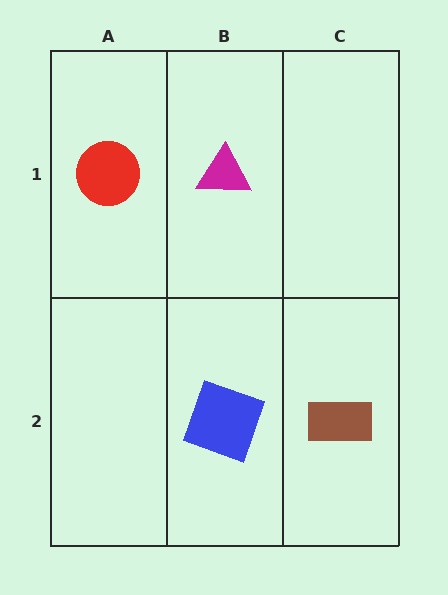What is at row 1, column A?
A red circle.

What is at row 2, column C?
A brown rectangle.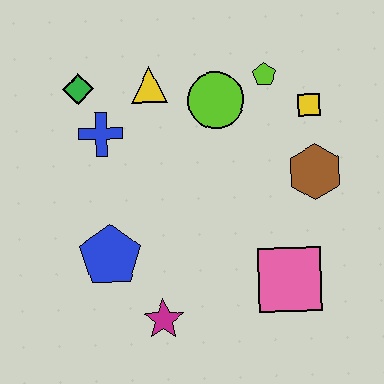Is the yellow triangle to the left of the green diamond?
No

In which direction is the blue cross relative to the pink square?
The blue cross is to the left of the pink square.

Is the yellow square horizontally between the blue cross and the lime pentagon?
No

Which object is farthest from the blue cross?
The pink square is farthest from the blue cross.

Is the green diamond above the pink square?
Yes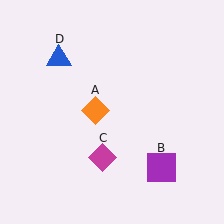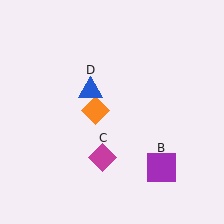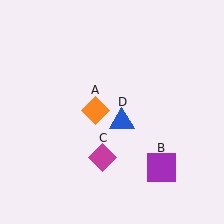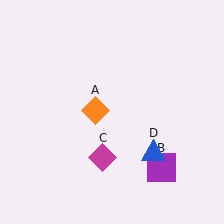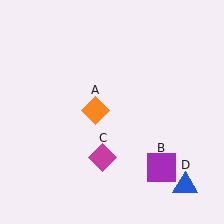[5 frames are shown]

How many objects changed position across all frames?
1 object changed position: blue triangle (object D).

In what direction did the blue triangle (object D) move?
The blue triangle (object D) moved down and to the right.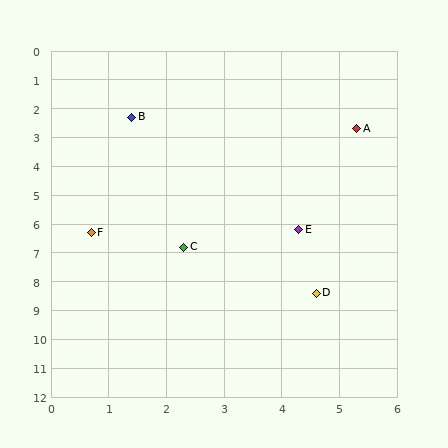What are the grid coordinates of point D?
Point D is at approximately (4.6, 8.4).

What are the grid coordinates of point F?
Point F is at approximately (0.7, 6.3).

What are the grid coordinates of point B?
Point B is at approximately (1.4, 2.3).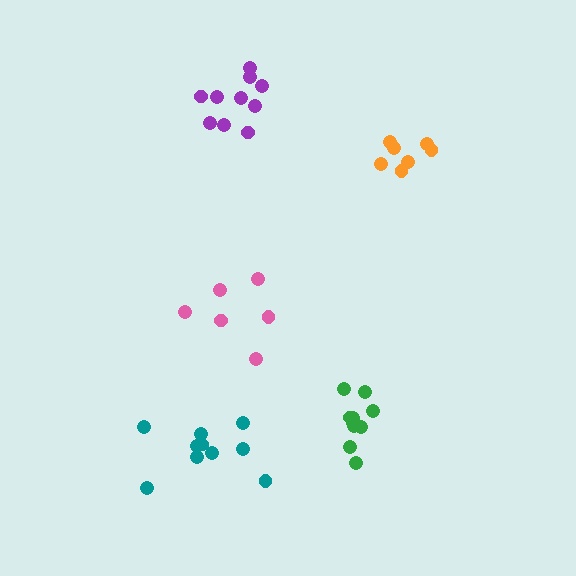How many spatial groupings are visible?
There are 5 spatial groupings.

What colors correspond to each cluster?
The clusters are colored: purple, pink, teal, green, orange.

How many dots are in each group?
Group 1: 10 dots, Group 2: 6 dots, Group 3: 10 dots, Group 4: 10 dots, Group 5: 7 dots (43 total).